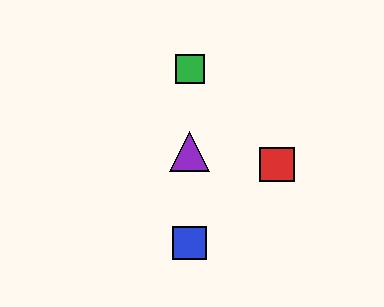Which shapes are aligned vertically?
The blue square, the green square, the yellow triangle, the purple triangle are aligned vertically.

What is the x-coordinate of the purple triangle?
The purple triangle is at x≈190.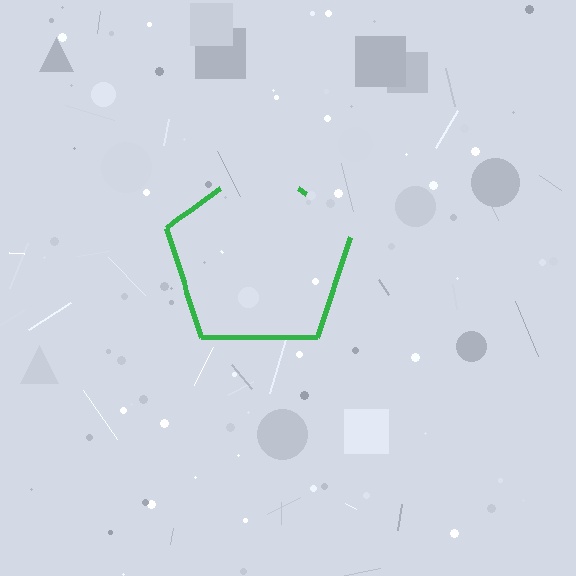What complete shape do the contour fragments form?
The contour fragments form a pentagon.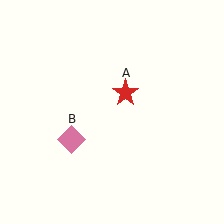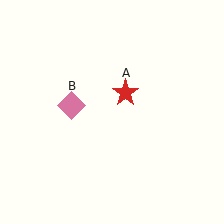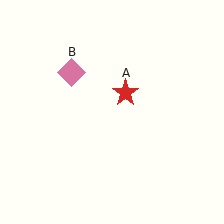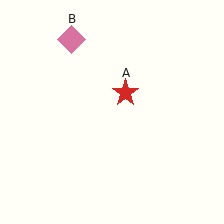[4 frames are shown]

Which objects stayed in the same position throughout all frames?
Red star (object A) remained stationary.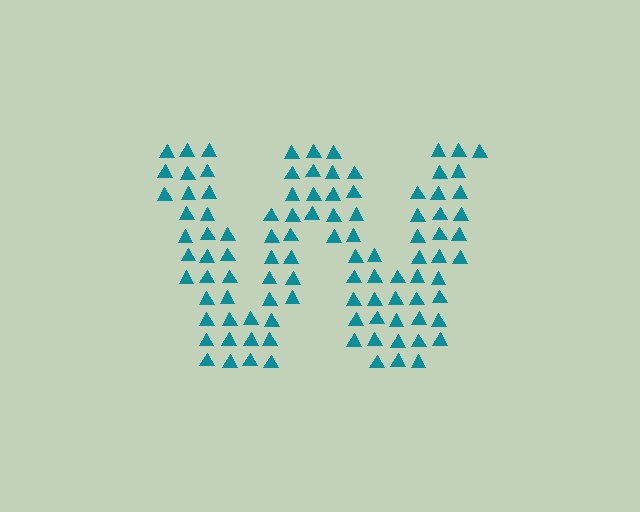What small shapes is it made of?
It is made of small triangles.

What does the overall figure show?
The overall figure shows the letter W.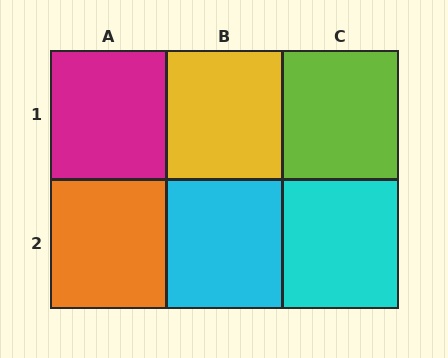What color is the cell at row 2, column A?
Orange.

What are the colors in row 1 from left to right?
Magenta, yellow, lime.